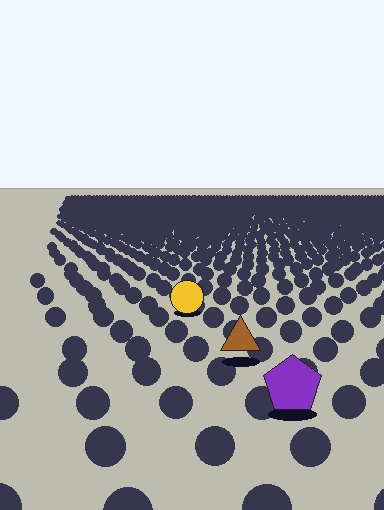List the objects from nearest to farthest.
From nearest to farthest: the purple pentagon, the brown triangle, the yellow circle.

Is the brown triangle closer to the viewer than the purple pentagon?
No. The purple pentagon is closer — you can tell from the texture gradient: the ground texture is coarser near it.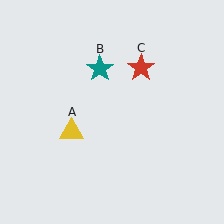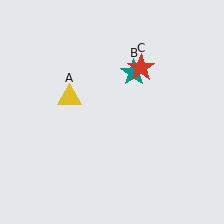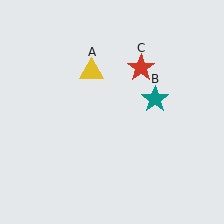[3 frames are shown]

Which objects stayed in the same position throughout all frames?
Red star (object C) remained stationary.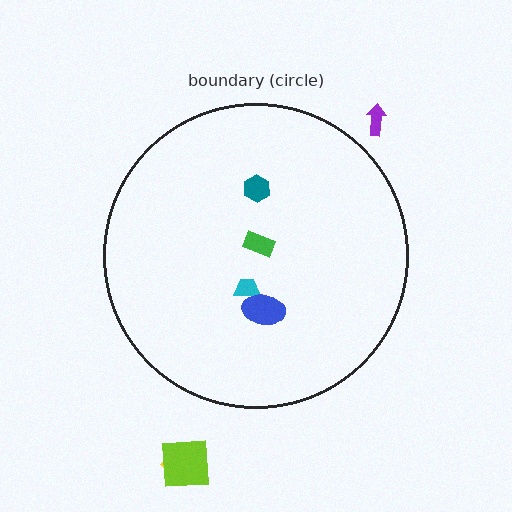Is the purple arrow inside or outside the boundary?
Outside.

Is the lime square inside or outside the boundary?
Outside.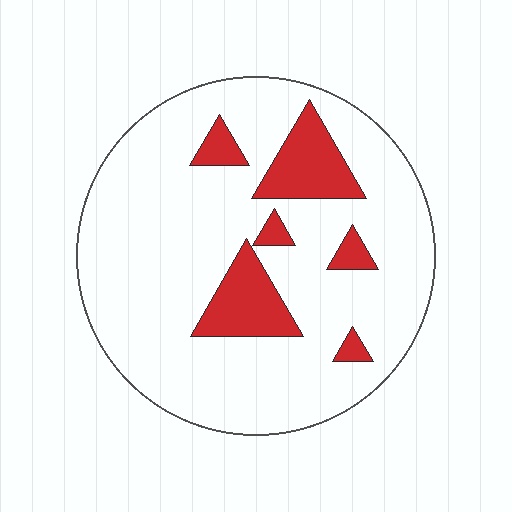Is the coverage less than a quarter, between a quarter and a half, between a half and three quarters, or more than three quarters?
Less than a quarter.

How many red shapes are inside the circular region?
6.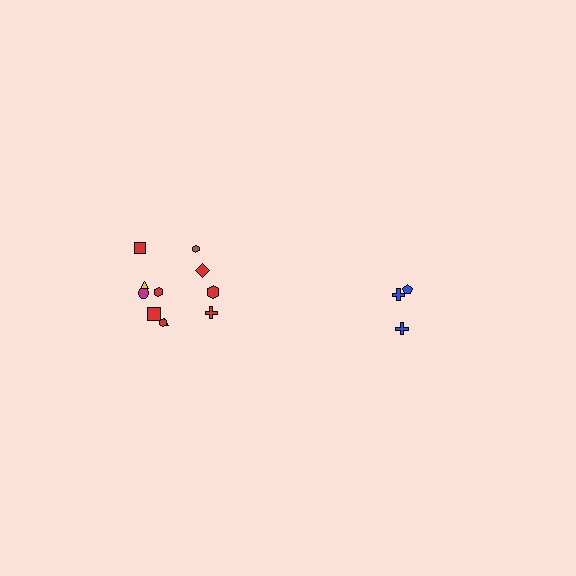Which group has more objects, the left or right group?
The left group.